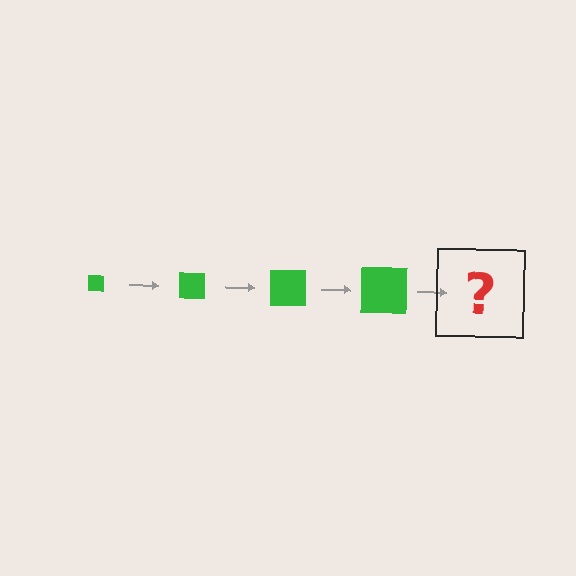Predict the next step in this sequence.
The next step is a green square, larger than the previous one.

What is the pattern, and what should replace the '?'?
The pattern is that the square gets progressively larger each step. The '?' should be a green square, larger than the previous one.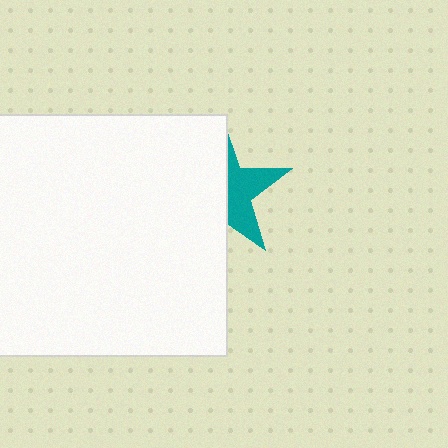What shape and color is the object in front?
The object in front is a white rectangle.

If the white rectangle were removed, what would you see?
You would see the complete teal star.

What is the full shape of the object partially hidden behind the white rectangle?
The partially hidden object is a teal star.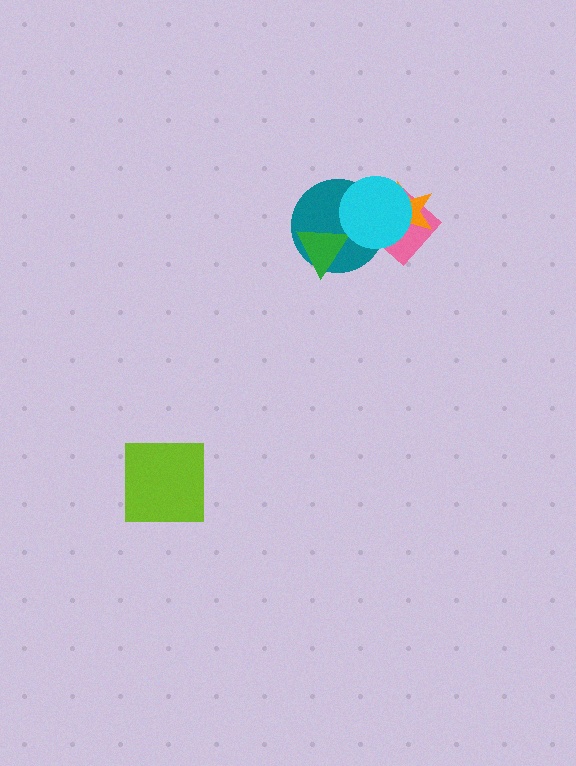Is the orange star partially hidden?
Yes, it is partially covered by another shape.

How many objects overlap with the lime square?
0 objects overlap with the lime square.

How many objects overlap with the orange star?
2 objects overlap with the orange star.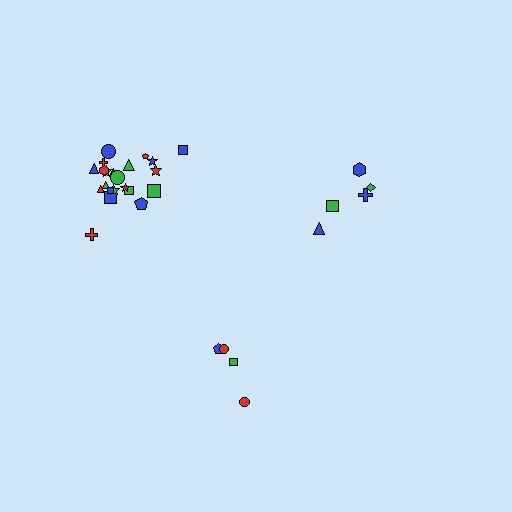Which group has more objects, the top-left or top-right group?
The top-left group.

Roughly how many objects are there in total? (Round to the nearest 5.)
Roughly 30 objects in total.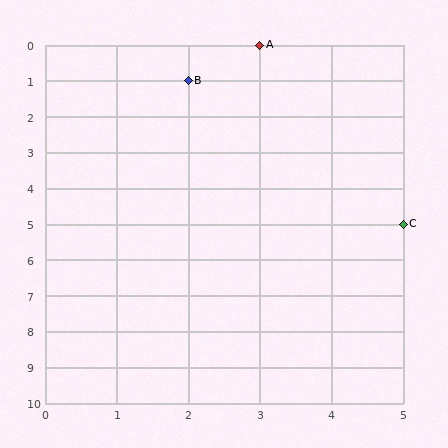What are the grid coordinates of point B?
Point B is at grid coordinates (2, 1).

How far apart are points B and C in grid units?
Points B and C are 3 columns and 4 rows apart (about 5.0 grid units diagonally).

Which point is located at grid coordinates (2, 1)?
Point B is at (2, 1).